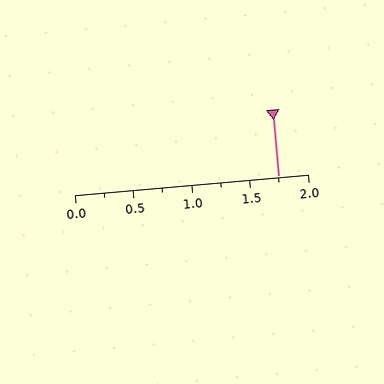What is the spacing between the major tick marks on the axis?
The major ticks are spaced 0.5 apart.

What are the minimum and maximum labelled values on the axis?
The axis runs from 0.0 to 2.0.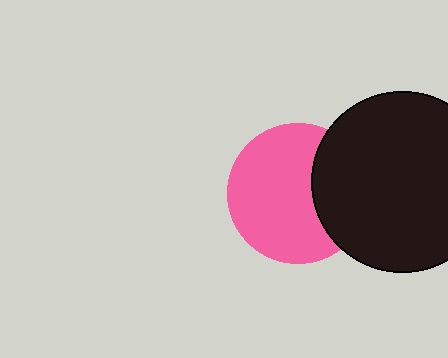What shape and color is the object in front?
The object in front is a black circle.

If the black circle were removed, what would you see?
You would see the complete pink circle.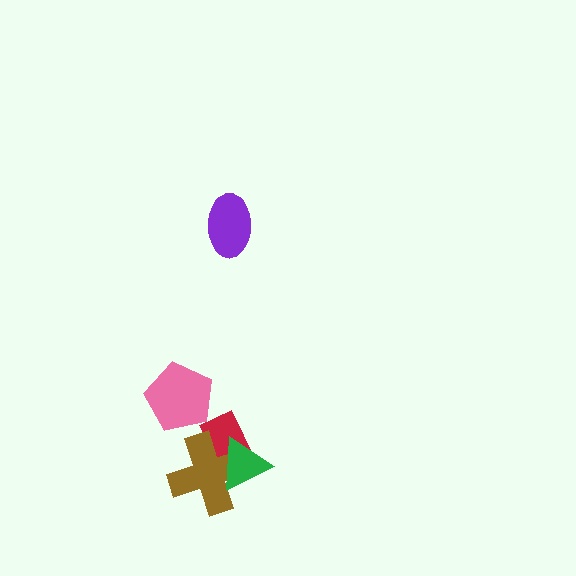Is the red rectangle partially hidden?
Yes, it is partially covered by another shape.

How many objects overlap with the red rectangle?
2 objects overlap with the red rectangle.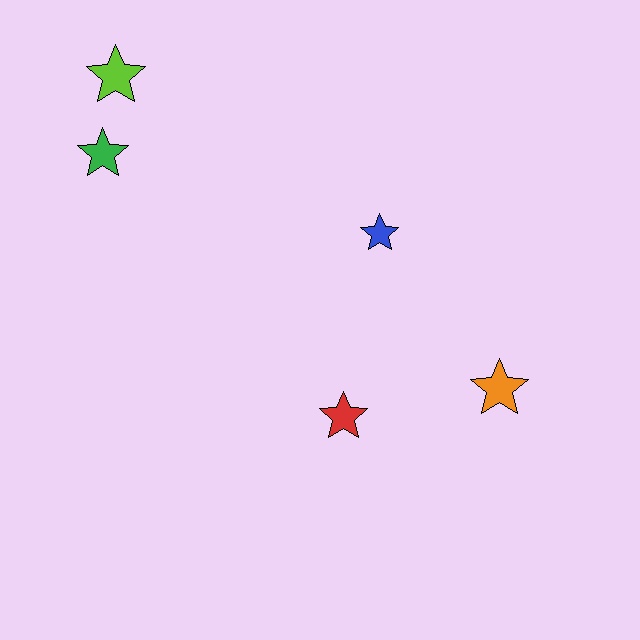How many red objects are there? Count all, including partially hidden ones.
There is 1 red object.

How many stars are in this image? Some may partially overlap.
There are 5 stars.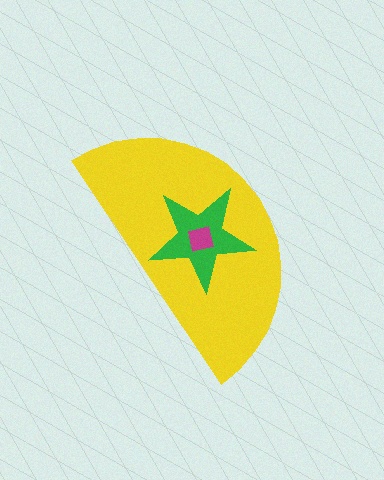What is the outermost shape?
The yellow semicircle.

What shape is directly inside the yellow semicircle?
The green star.